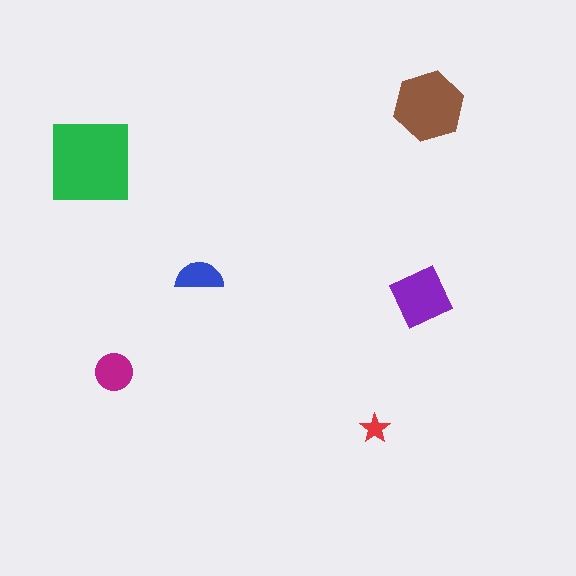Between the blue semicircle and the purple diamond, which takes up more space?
The purple diamond.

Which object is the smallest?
The red star.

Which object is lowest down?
The red star is bottommost.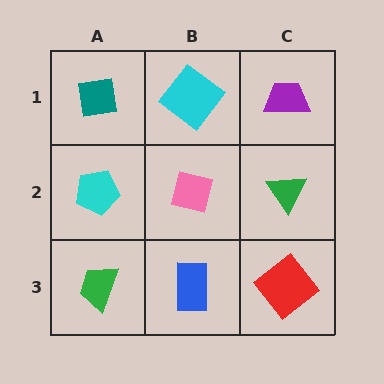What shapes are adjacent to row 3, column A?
A cyan pentagon (row 2, column A), a blue rectangle (row 3, column B).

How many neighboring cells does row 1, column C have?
2.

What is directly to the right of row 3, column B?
A red diamond.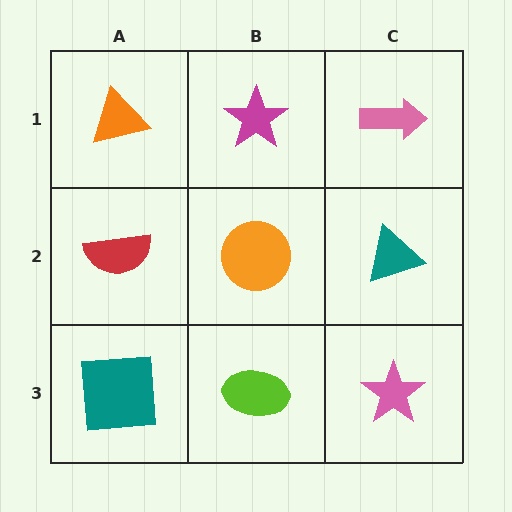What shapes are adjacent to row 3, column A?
A red semicircle (row 2, column A), a lime ellipse (row 3, column B).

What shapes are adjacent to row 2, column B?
A magenta star (row 1, column B), a lime ellipse (row 3, column B), a red semicircle (row 2, column A), a teal triangle (row 2, column C).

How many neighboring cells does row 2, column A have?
3.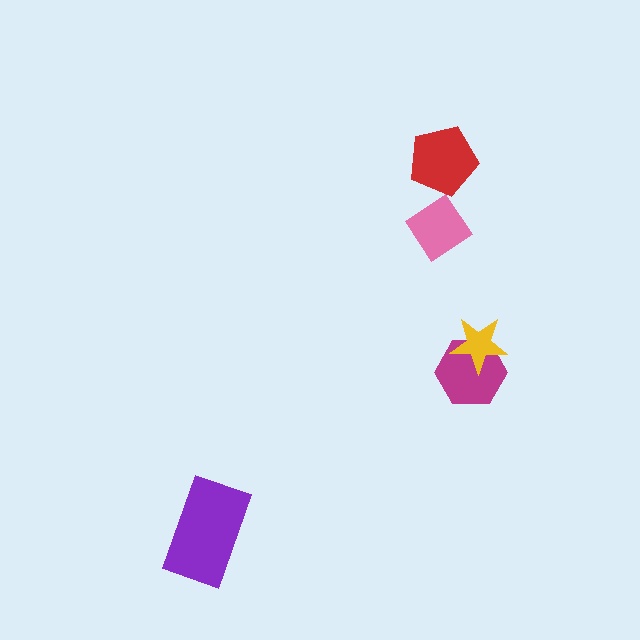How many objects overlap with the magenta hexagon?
1 object overlaps with the magenta hexagon.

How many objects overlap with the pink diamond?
0 objects overlap with the pink diamond.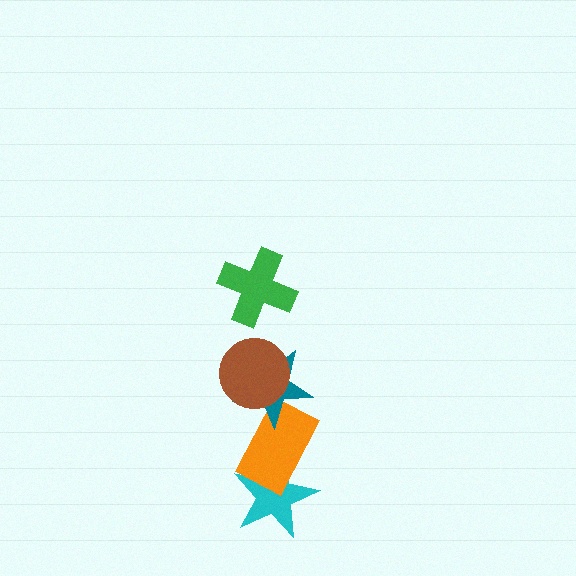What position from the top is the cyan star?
The cyan star is 5th from the top.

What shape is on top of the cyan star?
The orange rectangle is on top of the cyan star.